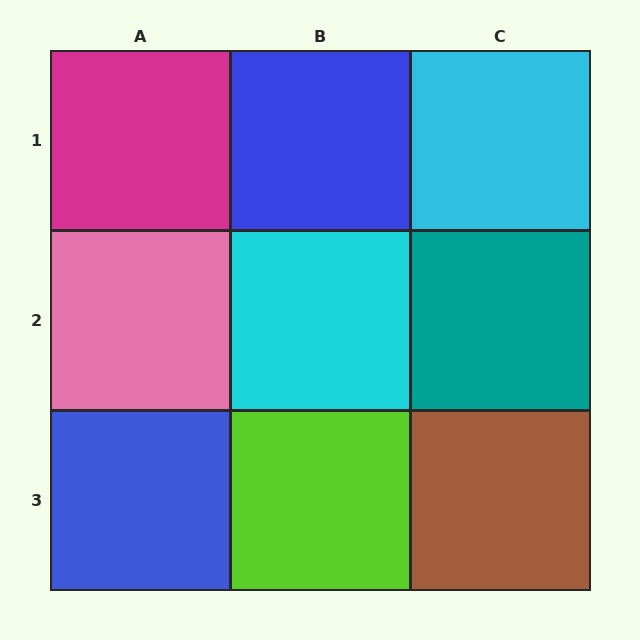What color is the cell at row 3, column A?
Blue.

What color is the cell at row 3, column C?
Brown.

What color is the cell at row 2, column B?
Cyan.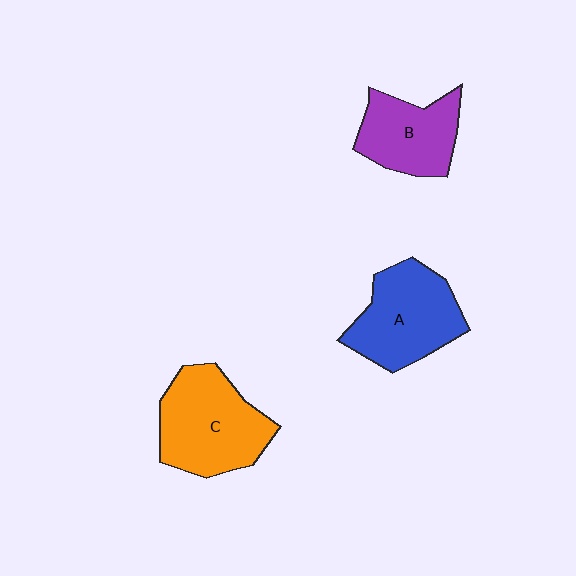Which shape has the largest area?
Shape C (orange).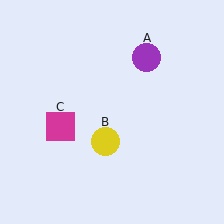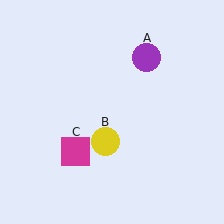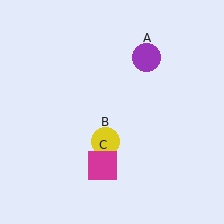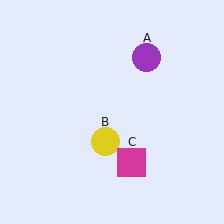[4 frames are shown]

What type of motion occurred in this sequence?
The magenta square (object C) rotated counterclockwise around the center of the scene.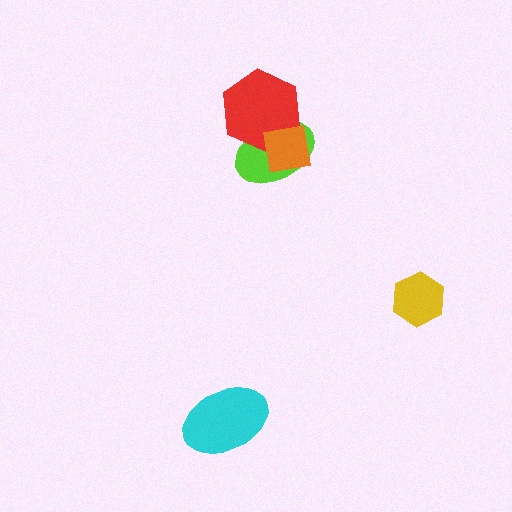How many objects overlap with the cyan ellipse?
0 objects overlap with the cyan ellipse.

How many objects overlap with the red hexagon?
2 objects overlap with the red hexagon.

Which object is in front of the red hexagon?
The orange square is in front of the red hexagon.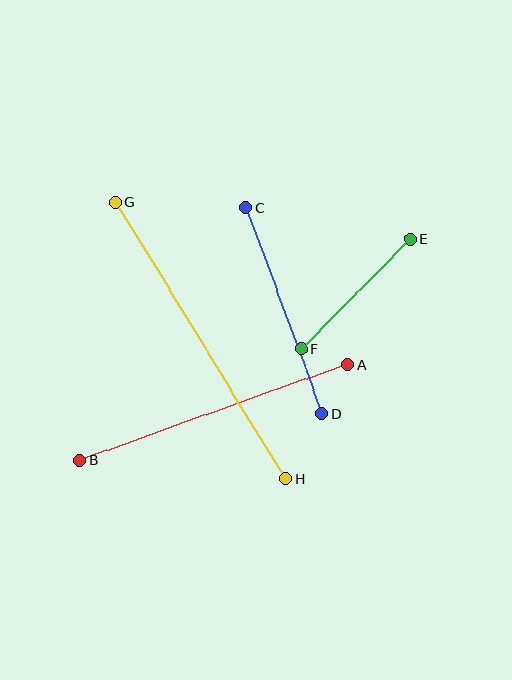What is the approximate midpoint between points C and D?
The midpoint is at approximately (284, 310) pixels.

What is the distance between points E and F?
The distance is approximately 155 pixels.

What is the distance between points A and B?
The distance is approximately 285 pixels.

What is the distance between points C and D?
The distance is approximately 219 pixels.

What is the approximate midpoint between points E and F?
The midpoint is at approximately (356, 294) pixels.